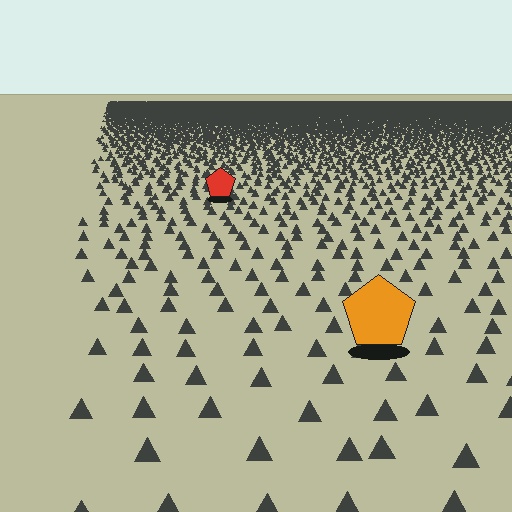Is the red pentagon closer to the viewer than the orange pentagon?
No. The orange pentagon is closer — you can tell from the texture gradient: the ground texture is coarser near it.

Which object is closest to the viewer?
The orange pentagon is closest. The texture marks near it are larger and more spread out.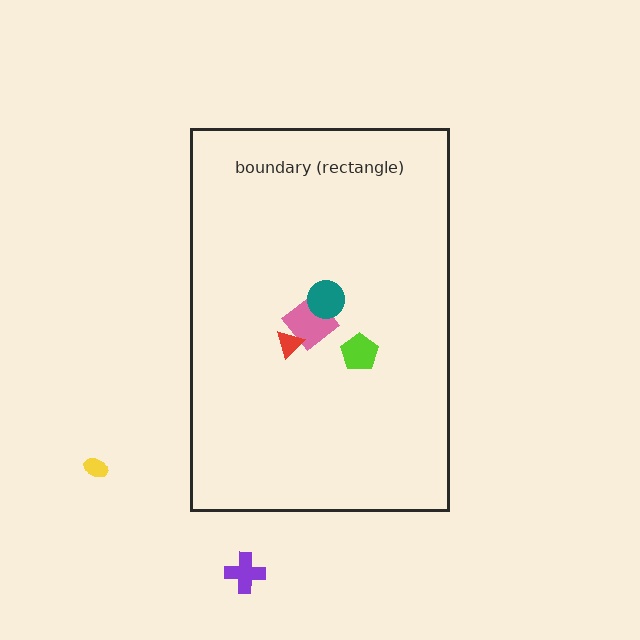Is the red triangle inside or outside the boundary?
Inside.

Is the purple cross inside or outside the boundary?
Outside.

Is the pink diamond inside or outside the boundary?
Inside.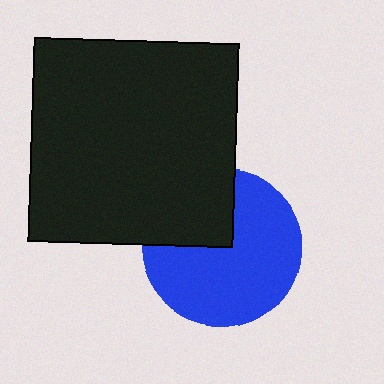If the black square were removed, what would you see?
You would see the complete blue circle.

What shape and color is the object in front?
The object in front is a black square.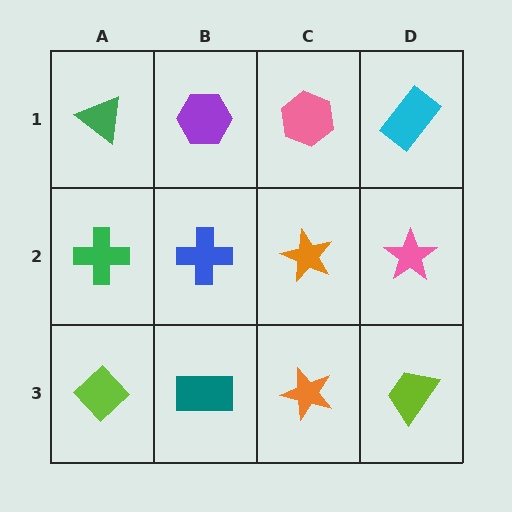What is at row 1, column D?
A cyan rectangle.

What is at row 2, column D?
A pink star.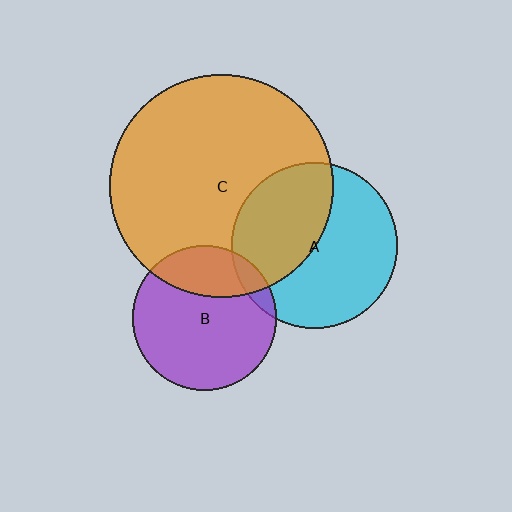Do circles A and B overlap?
Yes.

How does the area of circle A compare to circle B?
Approximately 1.3 times.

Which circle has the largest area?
Circle C (orange).